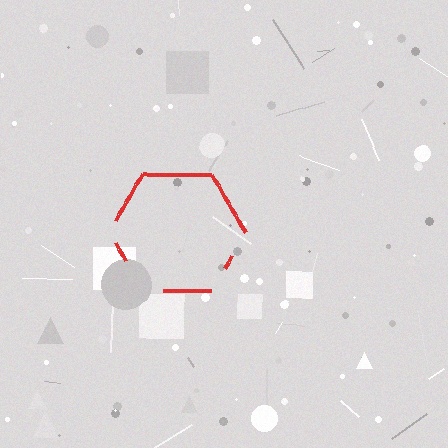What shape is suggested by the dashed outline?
The dashed outline suggests a hexagon.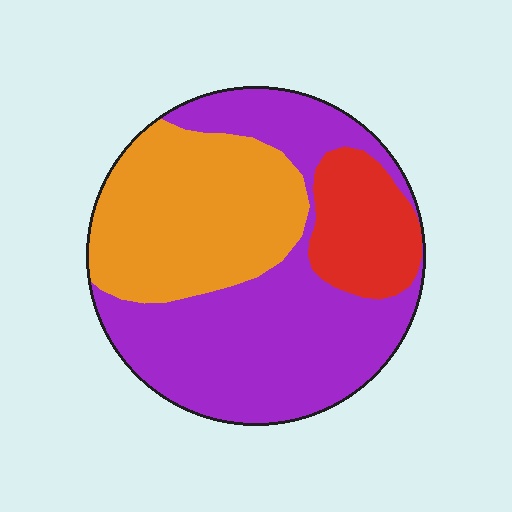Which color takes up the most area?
Purple, at roughly 50%.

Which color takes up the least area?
Red, at roughly 15%.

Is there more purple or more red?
Purple.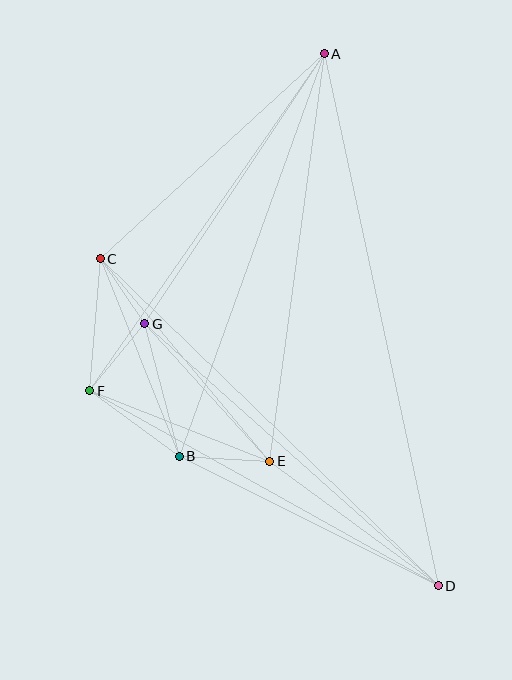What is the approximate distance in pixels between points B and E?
The distance between B and E is approximately 91 pixels.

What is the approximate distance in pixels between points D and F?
The distance between D and F is approximately 399 pixels.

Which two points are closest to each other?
Points C and G are closest to each other.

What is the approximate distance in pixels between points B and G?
The distance between B and G is approximately 136 pixels.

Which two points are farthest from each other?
Points A and D are farthest from each other.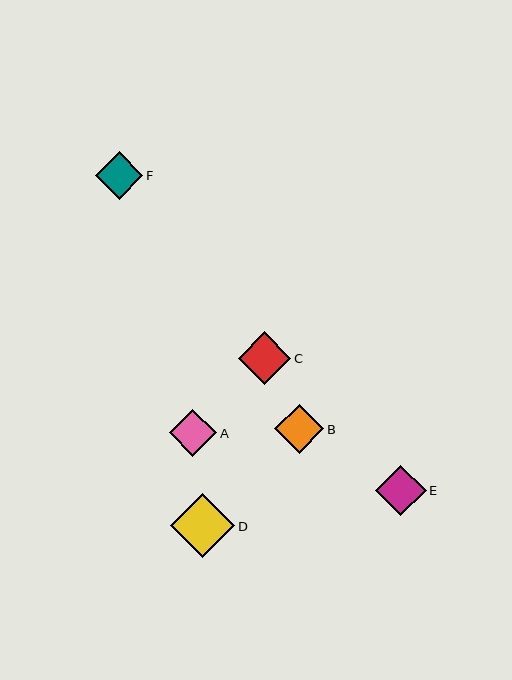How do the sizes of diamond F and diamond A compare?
Diamond F and diamond A are approximately the same size.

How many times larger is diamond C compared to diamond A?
Diamond C is approximately 1.1 times the size of diamond A.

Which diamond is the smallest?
Diamond A is the smallest with a size of approximately 47 pixels.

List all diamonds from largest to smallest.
From largest to smallest: D, C, E, B, F, A.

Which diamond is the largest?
Diamond D is the largest with a size of approximately 64 pixels.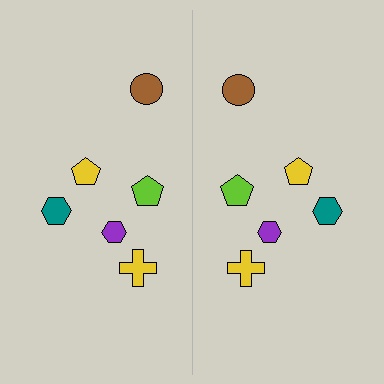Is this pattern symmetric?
Yes, this pattern has bilateral (reflection) symmetry.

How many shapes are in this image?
There are 12 shapes in this image.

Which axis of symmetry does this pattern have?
The pattern has a vertical axis of symmetry running through the center of the image.